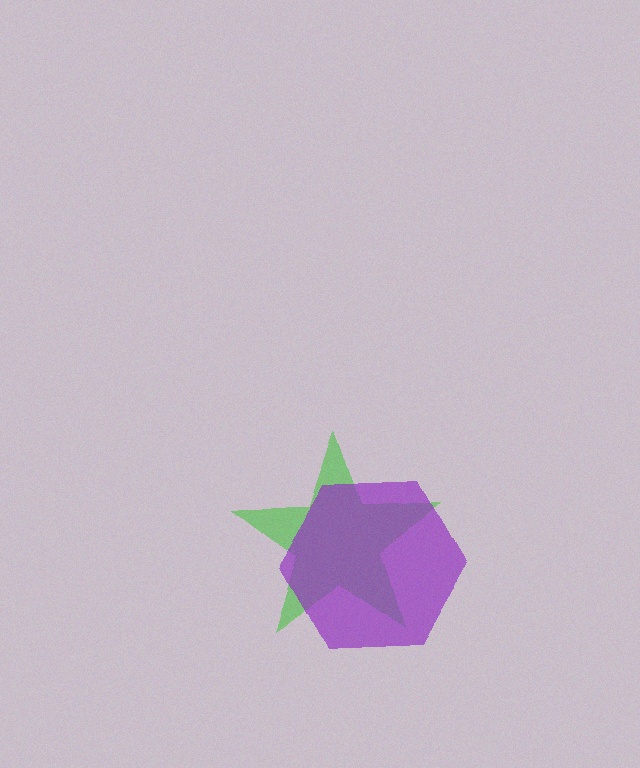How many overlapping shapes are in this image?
There are 2 overlapping shapes in the image.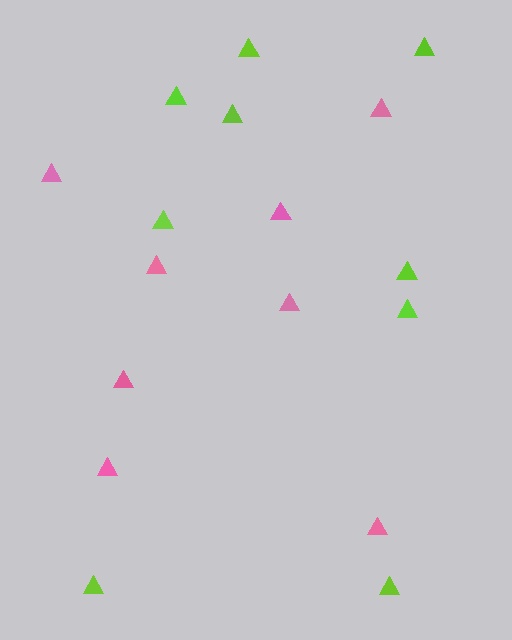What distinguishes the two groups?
There are 2 groups: one group of pink triangles (8) and one group of lime triangles (9).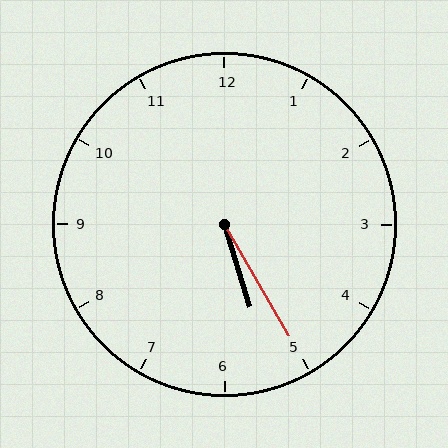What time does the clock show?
5:25.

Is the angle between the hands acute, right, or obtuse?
It is acute.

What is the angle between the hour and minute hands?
Approximately 12 degrees.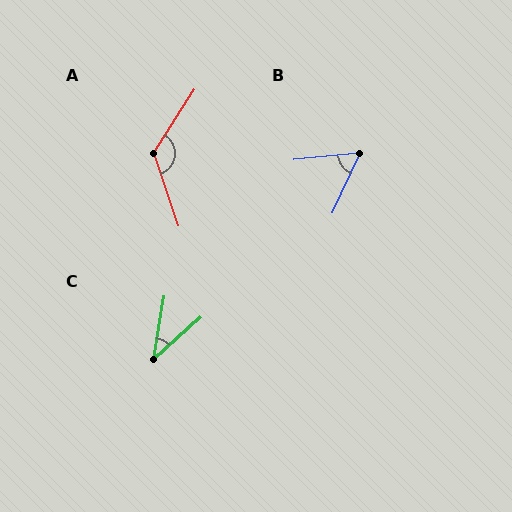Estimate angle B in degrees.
Approximately 60 degrees.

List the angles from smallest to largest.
C (39°), B (60°), A (128°).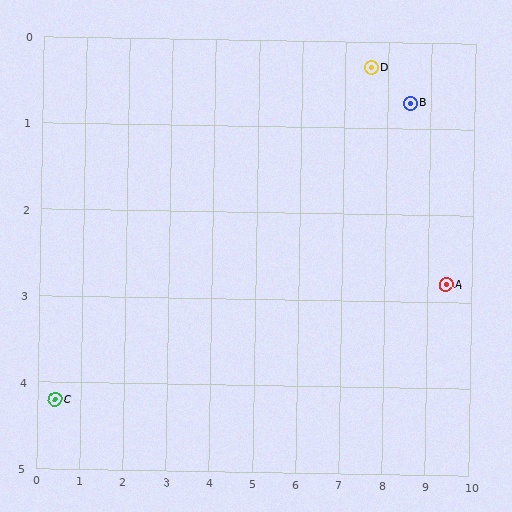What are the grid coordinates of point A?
Point A is at approximately (9.4, 2.8).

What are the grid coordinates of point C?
Point C is at approximately (0.4, 4.2).